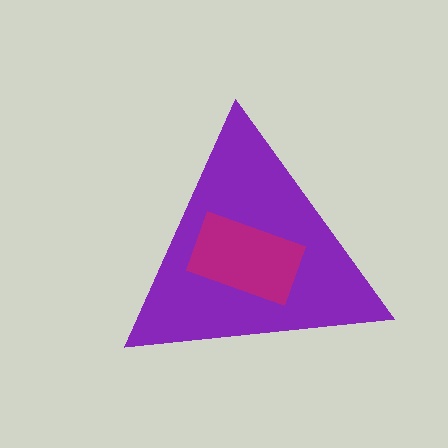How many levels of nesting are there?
2.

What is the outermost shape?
The purple triangle.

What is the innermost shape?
The magenta rectangle.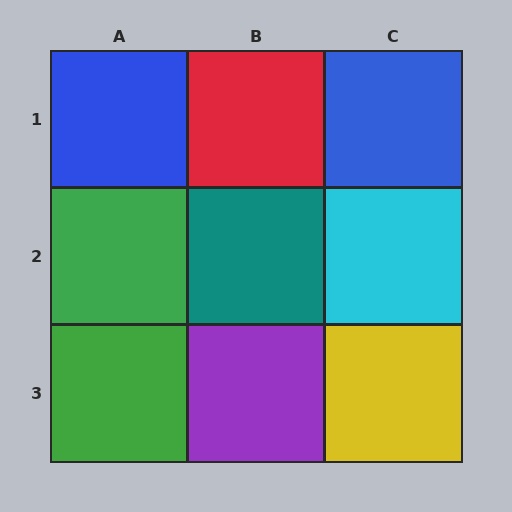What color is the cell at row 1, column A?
Blue.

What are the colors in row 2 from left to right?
Green, teal, cyan.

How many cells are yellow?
1 cell is yellow.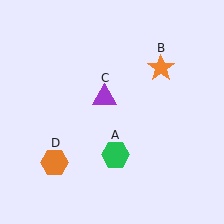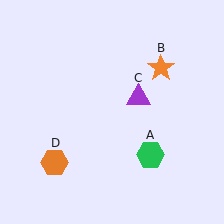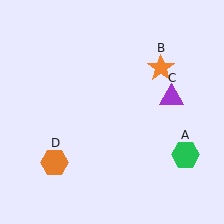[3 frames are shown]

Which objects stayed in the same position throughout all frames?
Orange star (object B) and orange hexagon (object D) remained stationary.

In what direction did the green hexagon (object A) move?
The green hexagon (object A) moved right.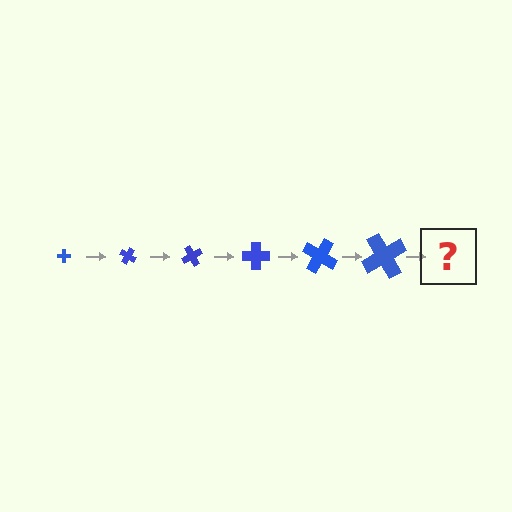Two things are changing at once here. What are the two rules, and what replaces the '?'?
The two rules are that the cross grows larger each step and it rotates 30 degrees each step. The '?' should be a cross, larger than the previous one and rotated 180 degrees from the start.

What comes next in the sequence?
The next element should be a cross, larger than the previous one and rotated 180 degrees from the start.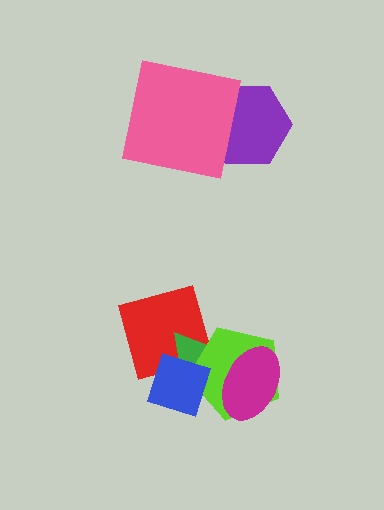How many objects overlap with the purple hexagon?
1 object overlaps with the purple hexagon.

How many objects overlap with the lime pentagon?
3 objects overlap with the lime pentagon.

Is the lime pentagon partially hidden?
Yes, it is partially covered by another shape.